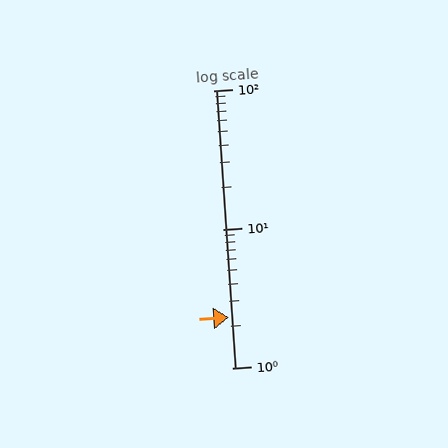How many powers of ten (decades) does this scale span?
The scale spans 2 decades, from 1 to 100.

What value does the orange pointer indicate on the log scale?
The pointer indicates approximately 2.3.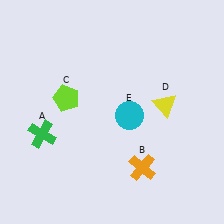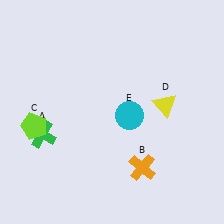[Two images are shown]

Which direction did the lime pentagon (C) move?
The lime pentagon (C) moved left.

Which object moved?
The lime pentagon (C) moved left.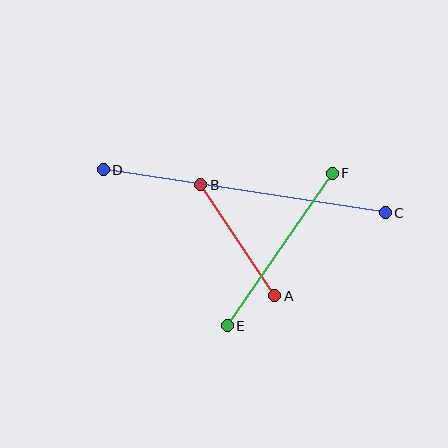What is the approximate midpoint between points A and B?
The midpoint is at approximately (238, 240) pixels.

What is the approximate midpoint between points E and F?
The midpoint is at approximately (280, 249) pixels.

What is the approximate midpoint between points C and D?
The midpoint is at approximately (244, 191) pixels.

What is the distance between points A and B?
The distance is approximately 134 pixels.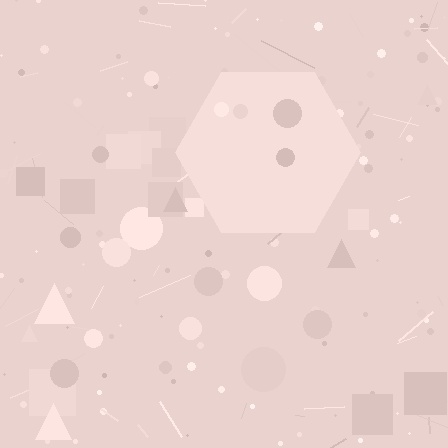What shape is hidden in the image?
A hexagon is hidden in the image.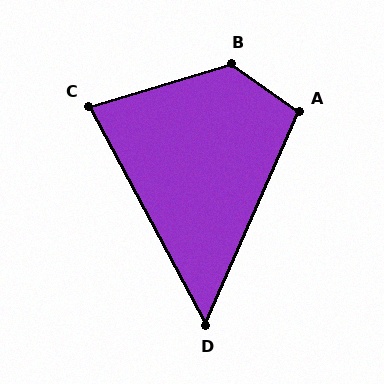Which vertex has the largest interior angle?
B, at approximately 128 degrees.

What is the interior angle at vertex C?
Approximately 79 degrees (acute).